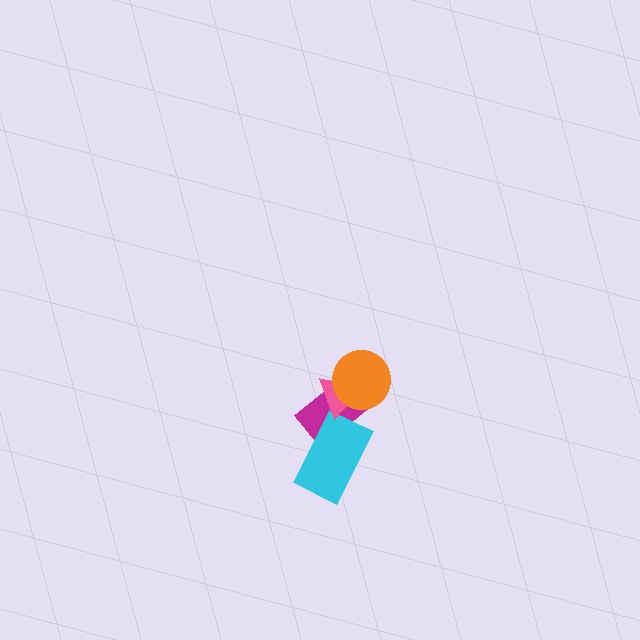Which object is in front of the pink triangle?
The orange circle is in front of the pink triangle.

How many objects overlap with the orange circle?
2 objects overlap with the orange circle.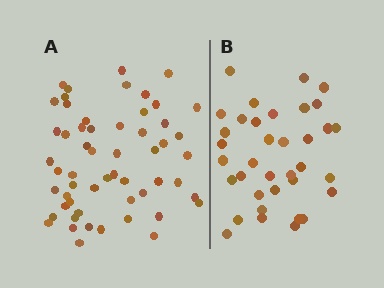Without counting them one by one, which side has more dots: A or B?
Region A (the left region) has more dots.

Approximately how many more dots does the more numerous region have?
Region A has approximately 20 more dots than region B.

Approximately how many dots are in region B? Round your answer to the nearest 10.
About 40 dots. (The exact count is 36, which rounds to 40.)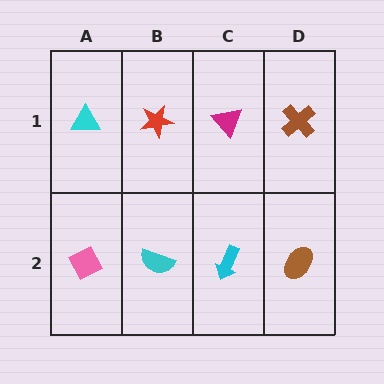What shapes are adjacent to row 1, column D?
A brown ellipse (row 2, column D), a magenta triangle (row 1, column C).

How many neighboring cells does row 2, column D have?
2.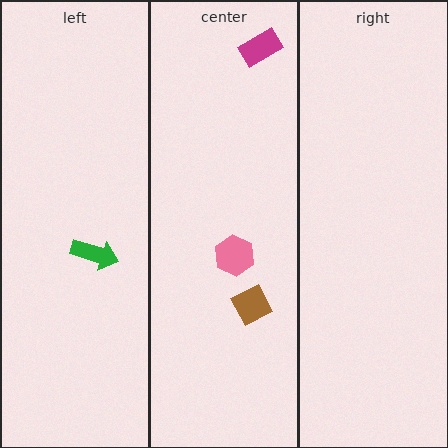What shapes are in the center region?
The pink hexagon, the magenta rectangle, the brown diamond.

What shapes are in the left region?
The green arrow.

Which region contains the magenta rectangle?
The center region.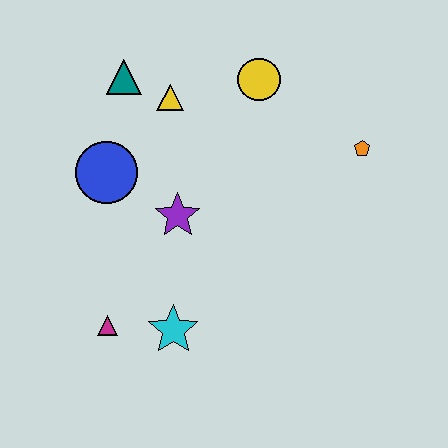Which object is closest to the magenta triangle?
The cyan star is closest to the magenta triangle.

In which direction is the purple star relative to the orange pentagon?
The purple star is to the left of the orange pentagon.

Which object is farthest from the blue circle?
The orange pentagon is farthest from the blue circle.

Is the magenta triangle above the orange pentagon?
No